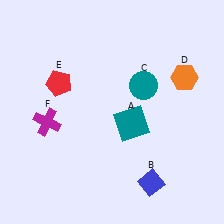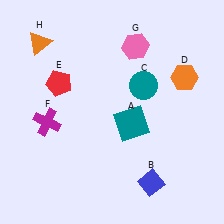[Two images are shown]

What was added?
A pink hexagon (G), an orange triangle (H) were added in Image 2.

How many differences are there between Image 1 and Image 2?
There are 2 differences between the two images.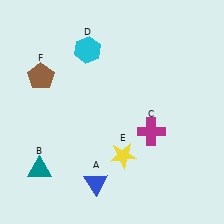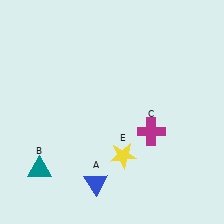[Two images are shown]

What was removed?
The brown pentagon (F), the cyan hexagon (D) were removed in Image 2.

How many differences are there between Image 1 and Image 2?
There are 2 differences between the two images.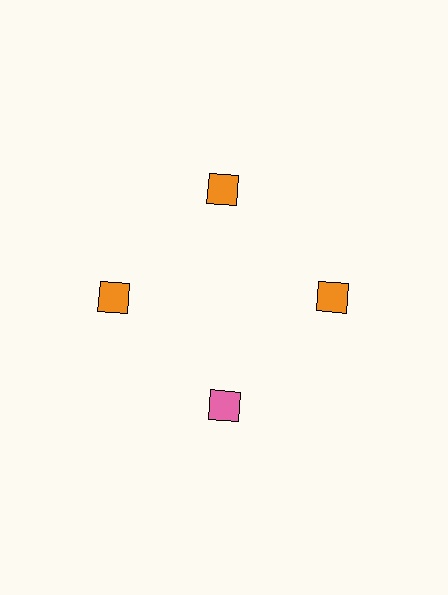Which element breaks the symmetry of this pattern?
The pink diamond at roughly the 6 o'clock position breaks the symmetry. All other shapes are orange diamonds.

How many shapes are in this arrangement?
There are 4 shapes arranged in a ring pattern.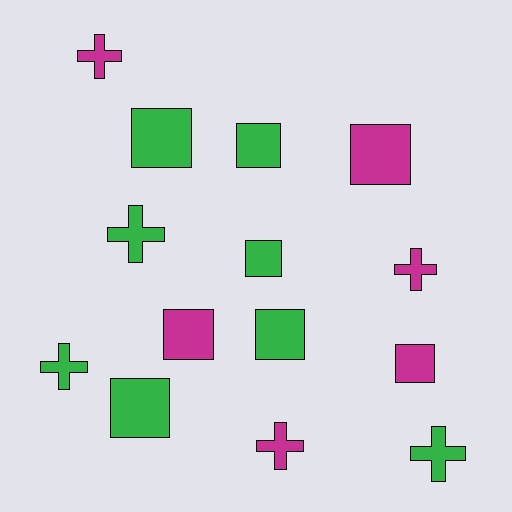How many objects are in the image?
There are 14 objects.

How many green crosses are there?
There are 3 green crosses.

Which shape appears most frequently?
Square, with 8 objects.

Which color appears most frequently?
Green, with 8 objects.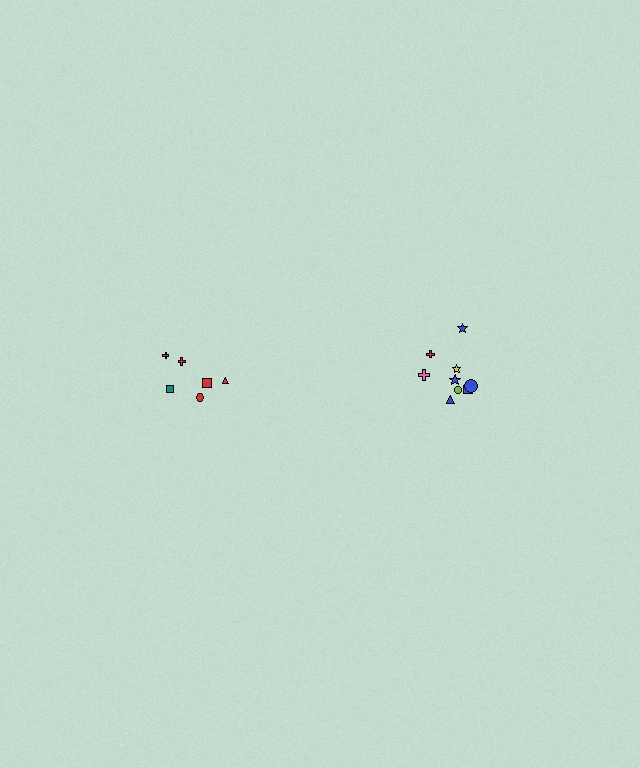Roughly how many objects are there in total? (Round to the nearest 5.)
Roughly 15 objects in total.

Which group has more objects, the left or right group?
The right group.